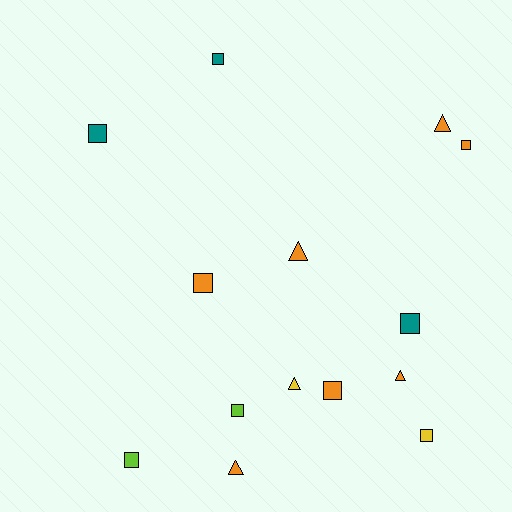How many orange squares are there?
There are 3 orange squares.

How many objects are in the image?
There are 14 objects.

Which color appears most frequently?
Orange, with 7 objects.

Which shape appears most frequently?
Square, with 9 objects.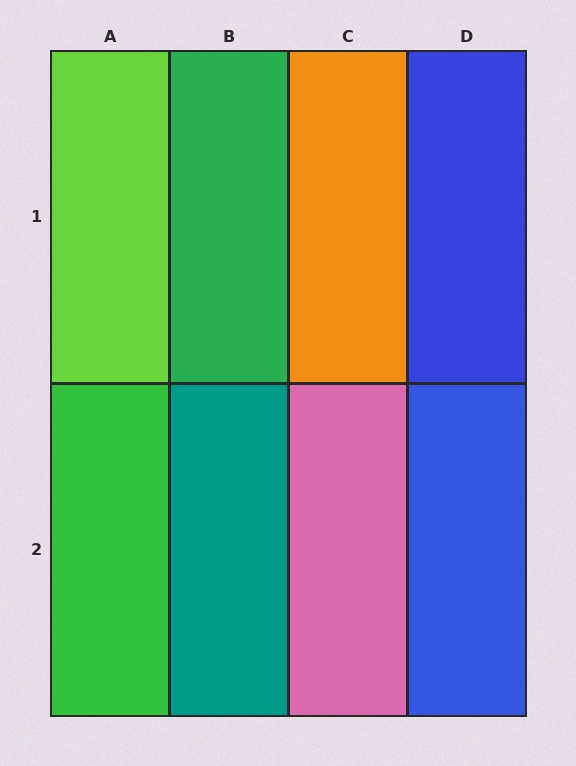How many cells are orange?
1 cell is orange.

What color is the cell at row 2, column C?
Pink.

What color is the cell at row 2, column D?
Blue.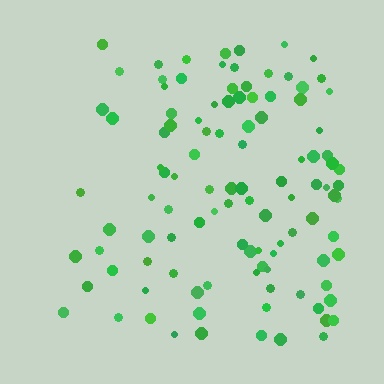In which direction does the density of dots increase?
From left to right, with the right side densest.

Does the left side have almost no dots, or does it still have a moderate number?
Still a moderate number, just noticeably fewer than the right.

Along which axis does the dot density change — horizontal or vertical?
Horizontal.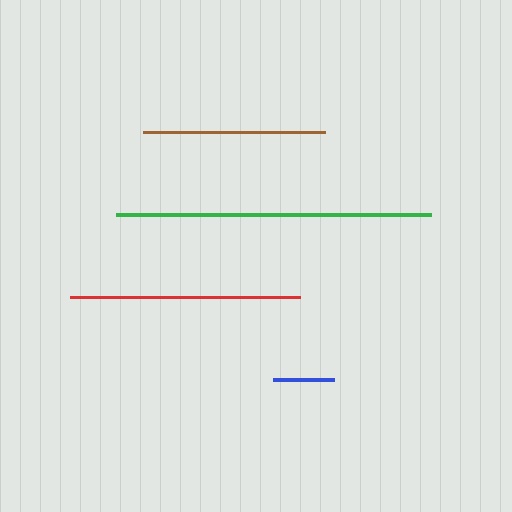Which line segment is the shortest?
The blue line is the shortest at approximately 61 pixels.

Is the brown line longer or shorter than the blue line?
The brown line is longer than the blue line.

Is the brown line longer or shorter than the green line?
The green line is longer than the brown line.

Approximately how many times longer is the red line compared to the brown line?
The red line is approximately 1.3 times the length of the brown line.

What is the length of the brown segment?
The brown segment is approximately 182 pixels long.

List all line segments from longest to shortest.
From longest to shortest: green, red, brown, blue.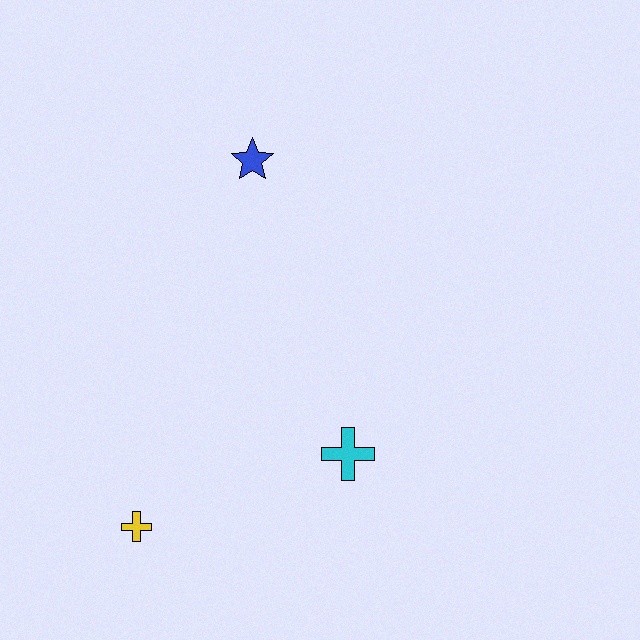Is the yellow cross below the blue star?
Yes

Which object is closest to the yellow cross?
The cyan cross is closest to the yellow cross.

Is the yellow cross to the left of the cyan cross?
Yes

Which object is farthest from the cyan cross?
The blue star is farthest from the cyan cross.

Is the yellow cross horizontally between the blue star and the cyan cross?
No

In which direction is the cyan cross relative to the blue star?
The cyan cross is below the blue star.